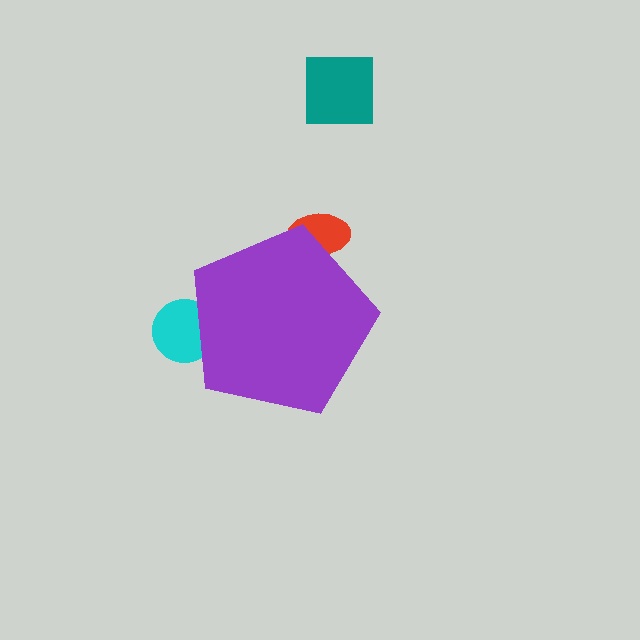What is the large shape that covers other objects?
A purple pentagon.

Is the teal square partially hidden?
No, the teal square is fully visible.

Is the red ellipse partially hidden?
Yes, the red ellipse is partially hidden behind the purple pentagon.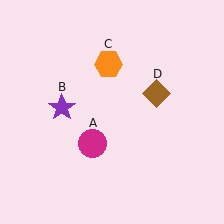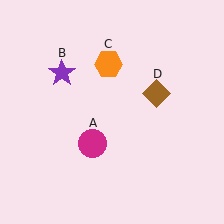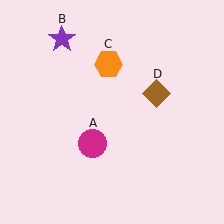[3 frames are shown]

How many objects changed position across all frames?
1 object changed position: purple star (object B).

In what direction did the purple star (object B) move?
The purple star (object B) moved up.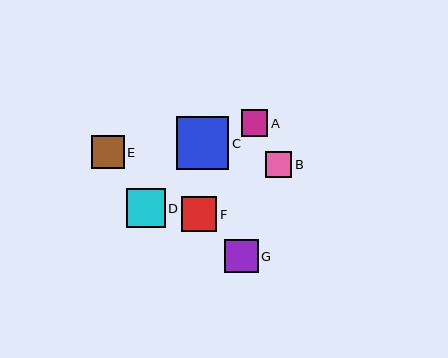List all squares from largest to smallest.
From largest to smallest: C, D, F, G, E, A, B.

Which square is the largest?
Square C is the largest with a size of approximately 52 pixels.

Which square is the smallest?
Square B is the smallest with a size of approximately 26 pixels.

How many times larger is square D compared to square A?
Square D is approximately 1.4 times the size of square A.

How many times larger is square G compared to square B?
Square G is approximately 1.3 times the size of square B.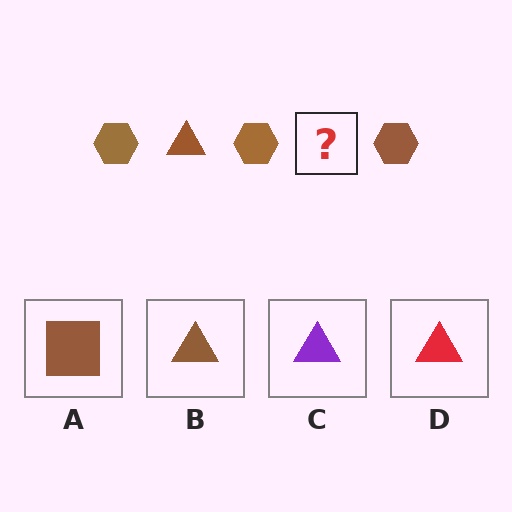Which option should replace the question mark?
Option B.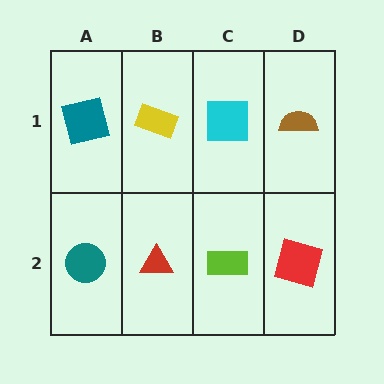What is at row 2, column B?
A red triangle.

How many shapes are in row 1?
4 shapes.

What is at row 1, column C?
A cyan square.